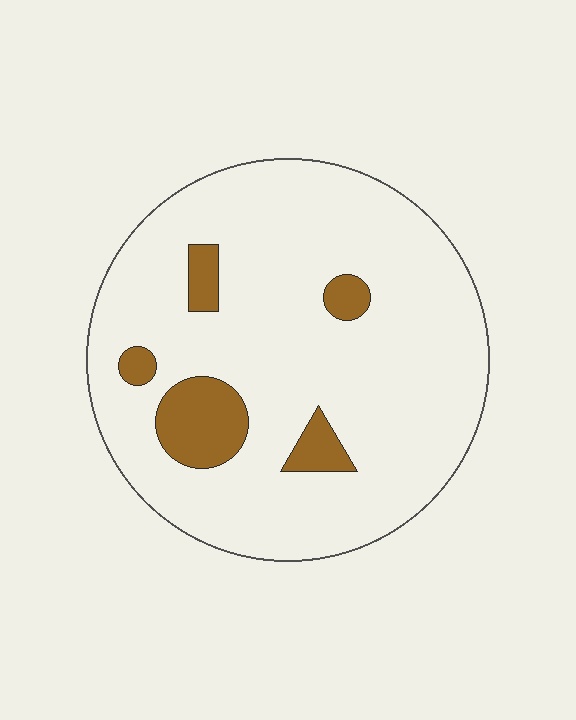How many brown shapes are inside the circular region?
5.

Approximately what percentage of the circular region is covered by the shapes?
Approximately 10%.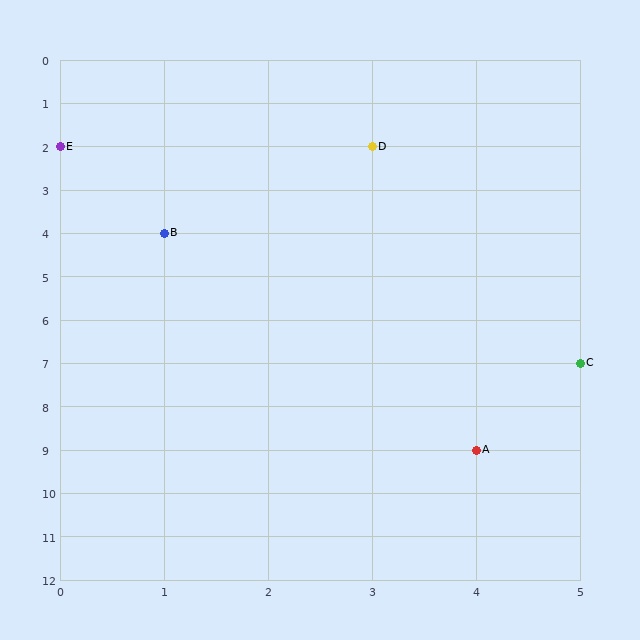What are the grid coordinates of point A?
Point A is at grid coordinates (4, 9).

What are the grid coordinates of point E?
Point E is at grid coordinates (0, 2).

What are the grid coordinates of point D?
Point D is at grid coordinates (3, 2).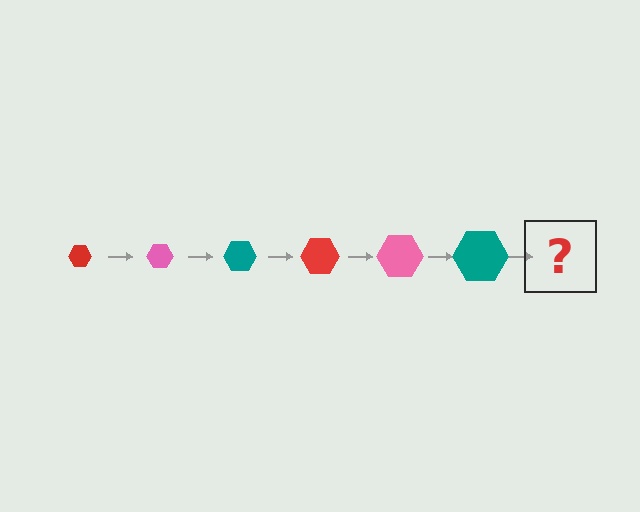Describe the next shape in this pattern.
It should be a red hexagon, larger than the previous one.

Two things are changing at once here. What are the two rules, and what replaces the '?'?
The two rules are that the hexagon grows larger each step and the color cycles through red, pink, and teal. The '?' should be a red hexagon, larger than the previous one.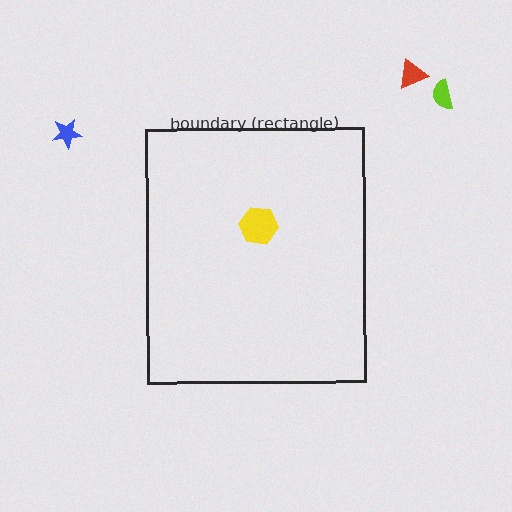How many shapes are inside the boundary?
1 inside, 3 outside.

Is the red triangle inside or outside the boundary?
Outside.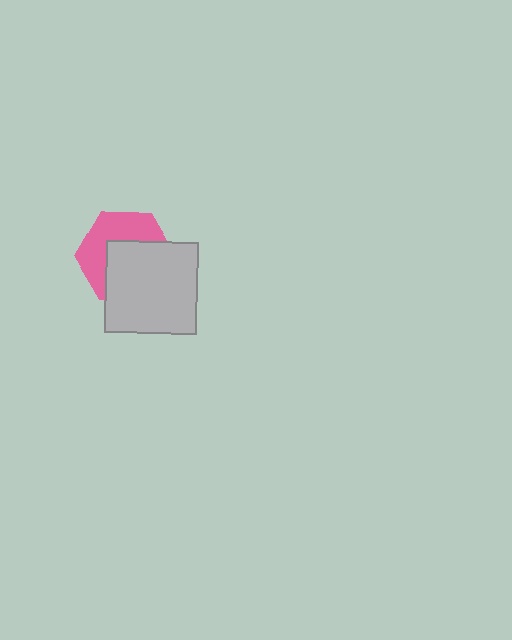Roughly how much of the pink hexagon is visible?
About half of it is visible (roughly 45%).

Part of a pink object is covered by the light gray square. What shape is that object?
It is a hexagon.